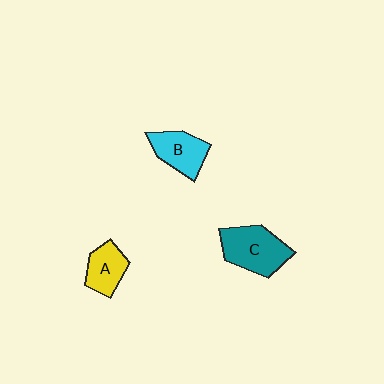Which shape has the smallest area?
Shape A (yellow).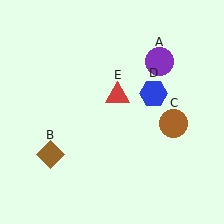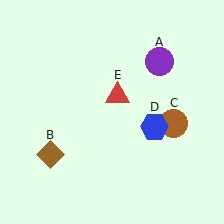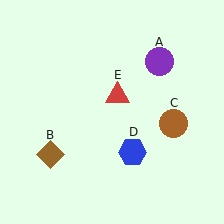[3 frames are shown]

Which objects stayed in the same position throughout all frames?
Purple circle (object A) and brown diamond (object B) and brown circle (object C) and red triangle (object E) remained stationary.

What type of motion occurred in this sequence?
The blue hexagon (object D) rotated clockwise around the center of the scene.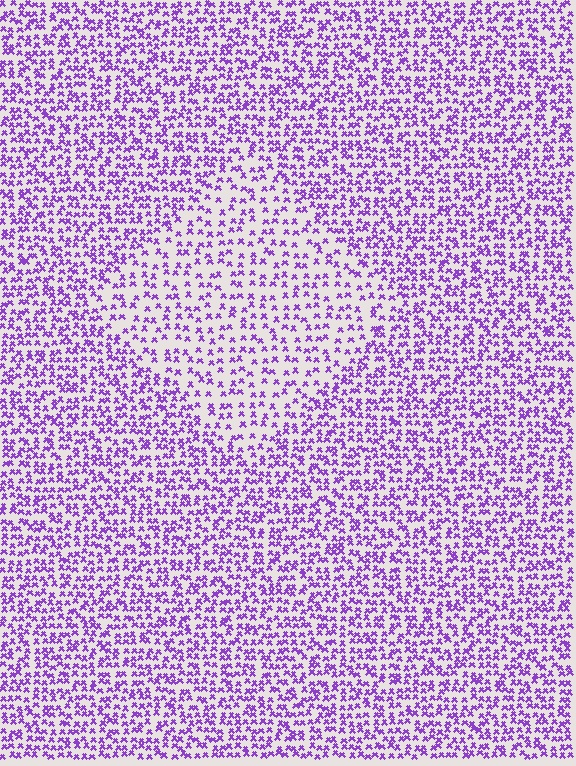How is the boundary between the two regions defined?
The boundary is defined by a change in element density (approximately 1.8x ratio). All elements are the same color, size, and shape.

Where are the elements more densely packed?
The elements are more densely packed outside the diamond boundary.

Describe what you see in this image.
The image contains small purple elements arranged at two different densities. A diamond-shaped region is visible where the elements are less densely packed than the surrounding area.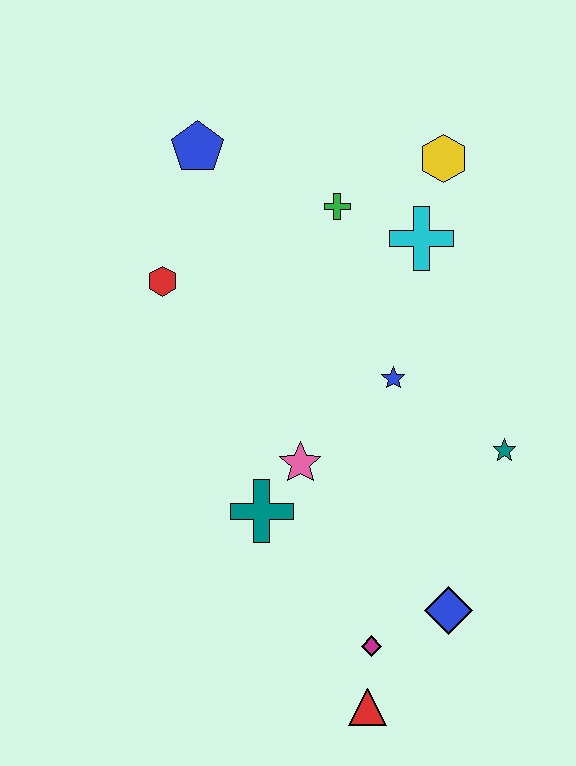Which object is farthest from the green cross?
The red triangle is farthest from the green cross.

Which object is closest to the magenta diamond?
The red triangle is closest to the magenta diamond.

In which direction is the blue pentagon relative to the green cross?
The blue pentagon is to the left of the green cross.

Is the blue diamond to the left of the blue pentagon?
No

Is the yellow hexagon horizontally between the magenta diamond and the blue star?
No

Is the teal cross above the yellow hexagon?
No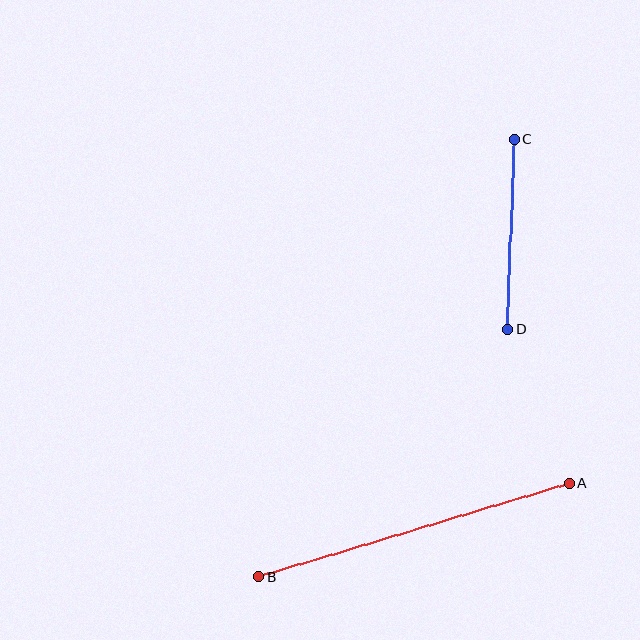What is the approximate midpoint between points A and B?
The midpoint is at approximately (414, 530) pixels.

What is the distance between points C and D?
The distance is approximately 190 pixels.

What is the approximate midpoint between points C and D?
The midpoint is at approximately (511, 234) pixels.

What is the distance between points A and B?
The distance is approximately 325 pixels.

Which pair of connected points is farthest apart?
Points A and B are farthest apart.